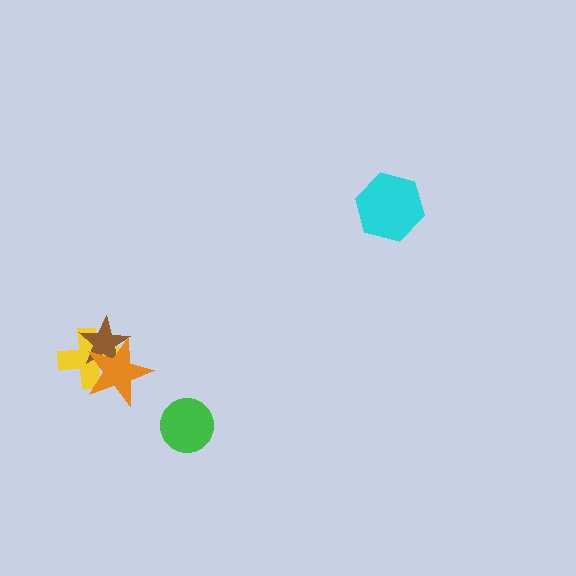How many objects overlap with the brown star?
2 objects overlap with the brown star.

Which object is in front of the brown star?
The orange star is in front of the brown star.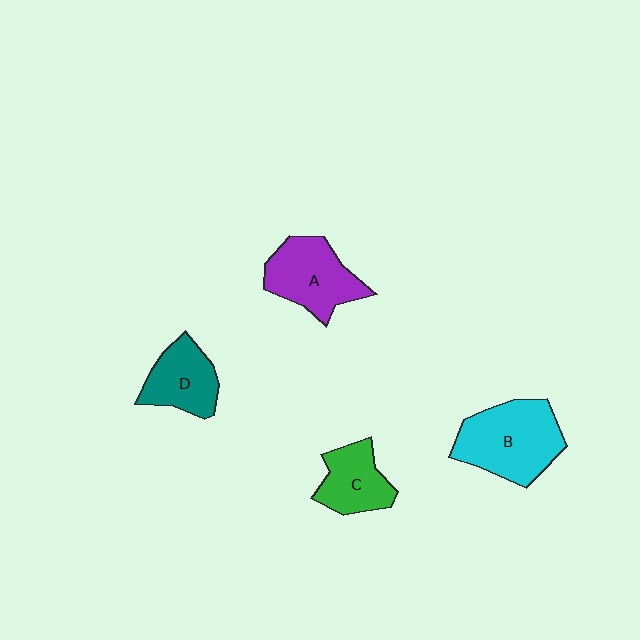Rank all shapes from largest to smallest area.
From largest to smallest: B (cyan), A (purple), D (teal), C (green).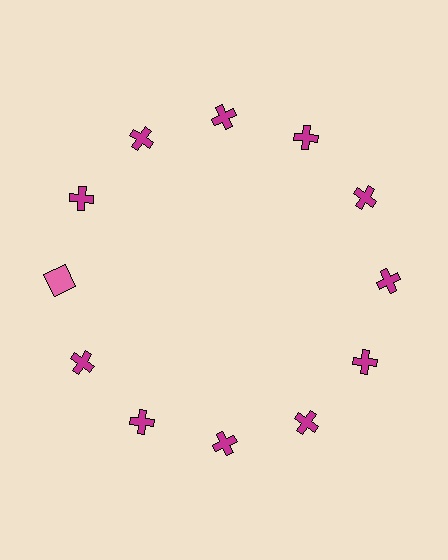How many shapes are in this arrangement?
There are 12 shapes arranged in a ring pattern.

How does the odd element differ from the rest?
It differs in both color (pink instead of magenta) and shape (square instead of cross).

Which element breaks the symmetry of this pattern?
The pink square at roughly the 9 o'clock position breaks the symmetry. All other shapes are magenta crosses.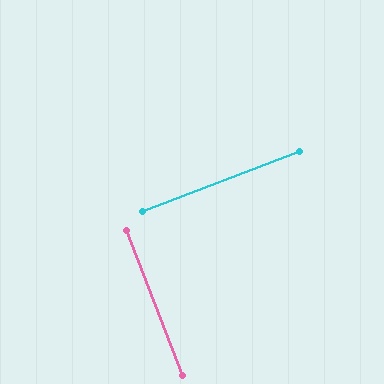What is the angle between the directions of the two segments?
Approximately 90 degrees.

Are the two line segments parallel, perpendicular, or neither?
Perpendicular — they meet at approximately 90°.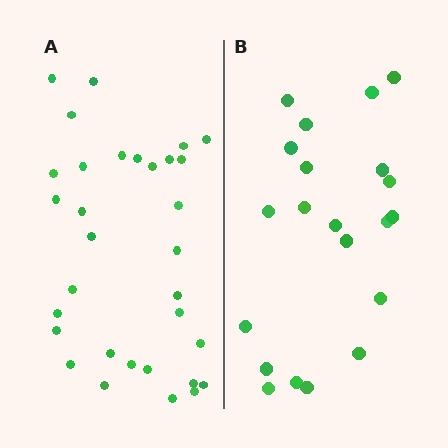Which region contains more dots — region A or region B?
Region A (the left region) has more dots.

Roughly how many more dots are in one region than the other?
Region A has roughly 12 or so more dots than region B.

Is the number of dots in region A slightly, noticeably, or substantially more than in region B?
Region A has substantially more. The ratio is roughly 1.5 to 1.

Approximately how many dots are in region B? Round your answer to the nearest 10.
About 20 dots. (The exact count is 21, which rounds to 20.)